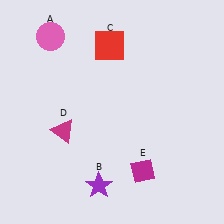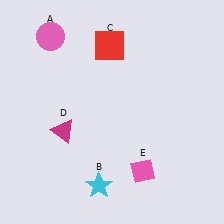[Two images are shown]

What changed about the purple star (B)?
In Image 1, B is purple. In Image 2, it changed to cyan.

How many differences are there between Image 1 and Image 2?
There are 2 differences between the two images.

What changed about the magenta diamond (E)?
In Image 1, E is magenta. In Image 2, it changed to pink.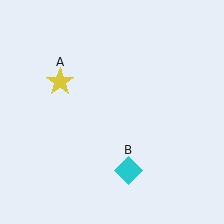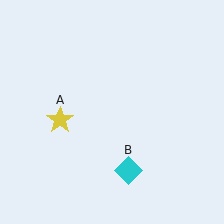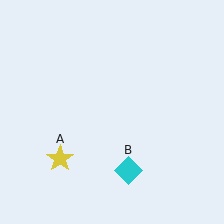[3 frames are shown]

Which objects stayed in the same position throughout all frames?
Cyan diamond (object B) remained stationary.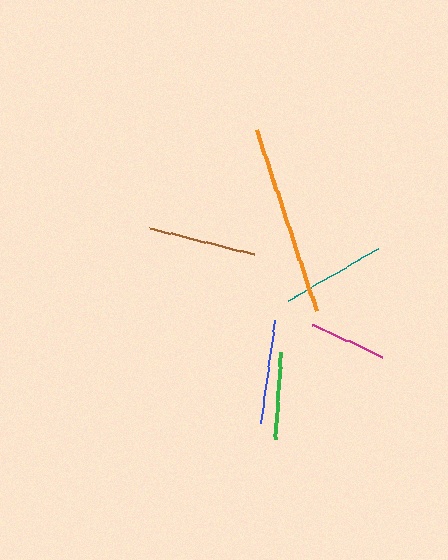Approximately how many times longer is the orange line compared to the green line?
The orange line is approximately 2.2 times the length of the green line.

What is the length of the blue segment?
The blue segment is approximately 105 pixels long.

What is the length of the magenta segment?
The magenta segment is approximately 76 pixels long.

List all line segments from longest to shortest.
From longest to shortest: orange, brown, teal, blue, green, magenta.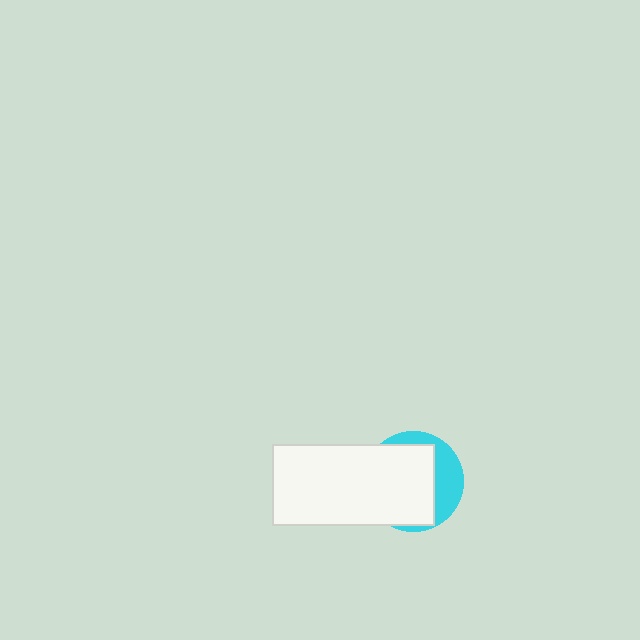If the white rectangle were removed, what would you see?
You would see the complete cyan circle.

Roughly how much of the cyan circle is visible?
A small part of it is visible (roughly 32%).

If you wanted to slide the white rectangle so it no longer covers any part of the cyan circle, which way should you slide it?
Slide it left — that is the most direct way to separate the two shapes.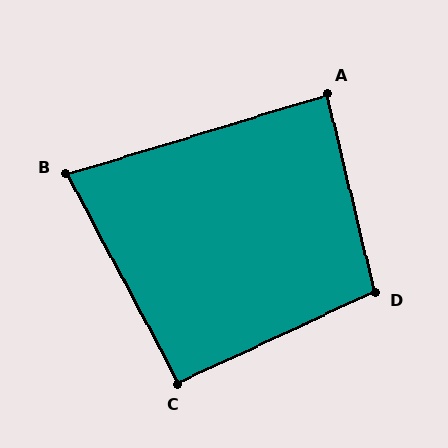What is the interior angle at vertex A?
Approximately 87 degrees (approximately right).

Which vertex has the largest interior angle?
D, at approximately 101 degrees.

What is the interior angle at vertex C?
Approximately 93 degrees (approximately right).